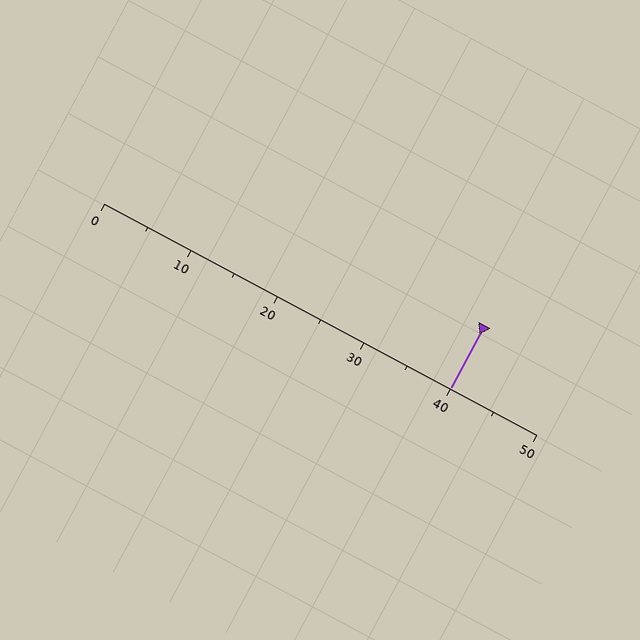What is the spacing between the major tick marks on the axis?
The major ticks are spaced 10 apart.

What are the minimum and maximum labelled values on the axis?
The axis runs from 0 to 50.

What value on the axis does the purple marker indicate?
The marker indicates approximately 40.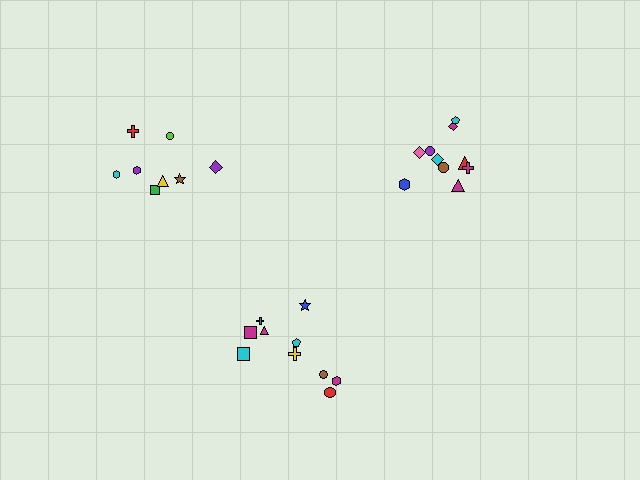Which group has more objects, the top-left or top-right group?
The top-right group.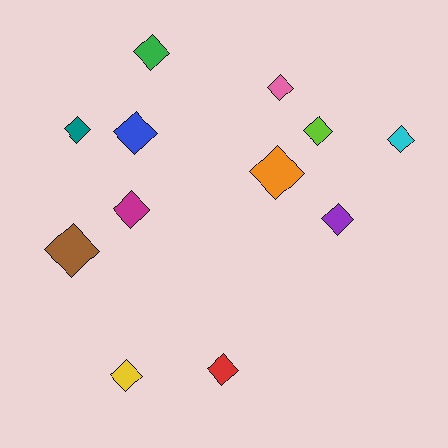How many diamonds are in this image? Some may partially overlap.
There are 12 diamonds.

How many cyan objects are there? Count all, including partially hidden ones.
There is 1 cyan object.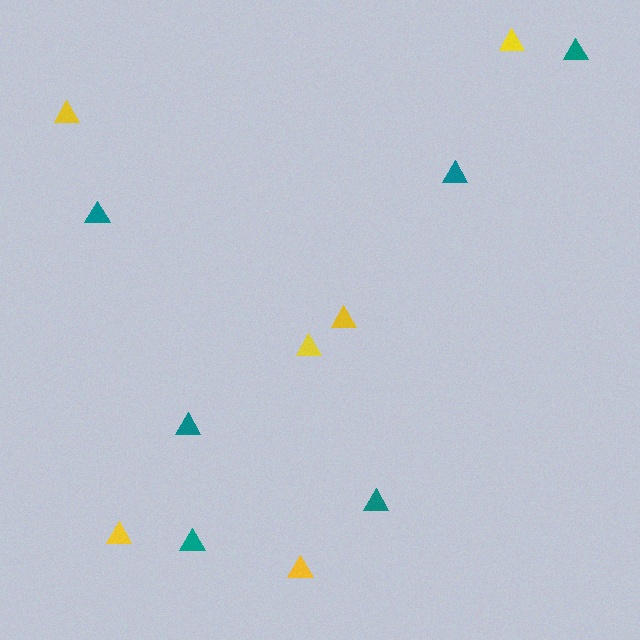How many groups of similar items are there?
There are 2 groups: one group of yellow triangles (6) and one group of teal triangles (6).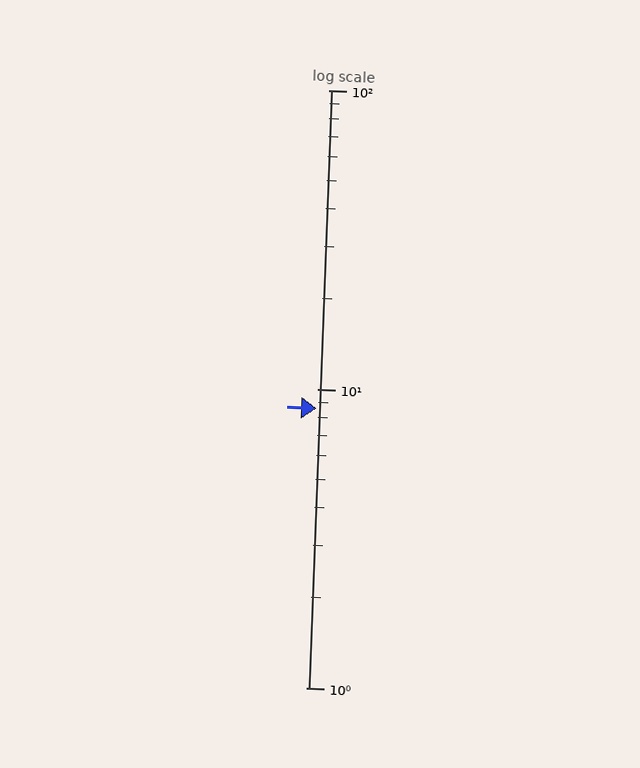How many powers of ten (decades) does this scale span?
The scale spans 2 decades, from 1 to 100.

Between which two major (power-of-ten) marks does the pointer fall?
The pointer is between 1 and 10.